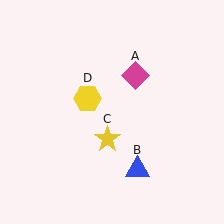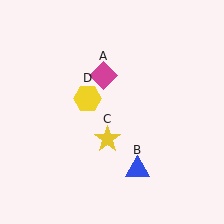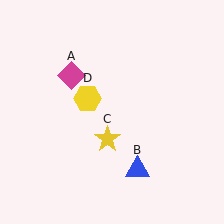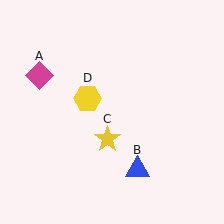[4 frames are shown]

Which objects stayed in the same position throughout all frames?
Blue triangle (object B) and yellow star (object C) and yellow hexagon (object D) remained stationary.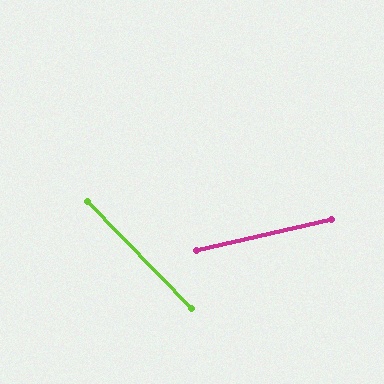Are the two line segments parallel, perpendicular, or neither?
Neither parallel nor perpendicular — they differ by about 59°.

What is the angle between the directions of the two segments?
Approximately 59 degrees.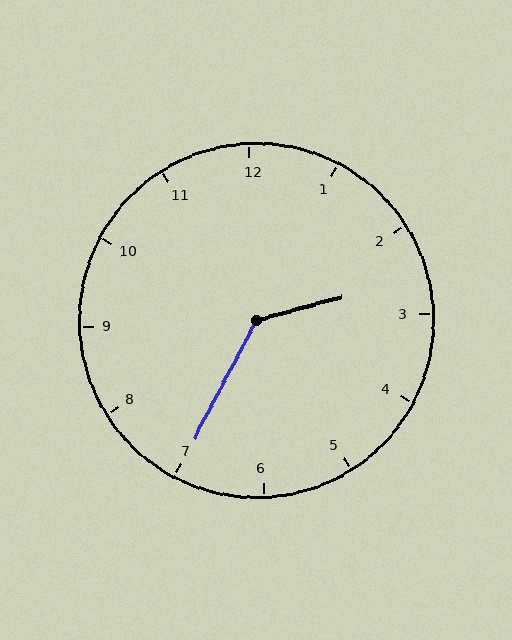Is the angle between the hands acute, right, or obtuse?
It is obtuse.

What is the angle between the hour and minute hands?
Approximately 132 degrees.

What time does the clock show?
2:35.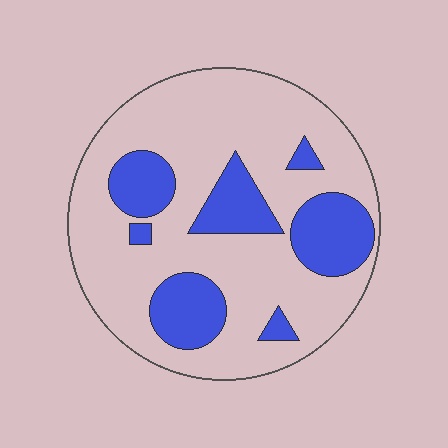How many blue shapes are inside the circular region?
7.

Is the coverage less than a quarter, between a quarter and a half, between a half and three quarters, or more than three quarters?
Between a quarter and a half.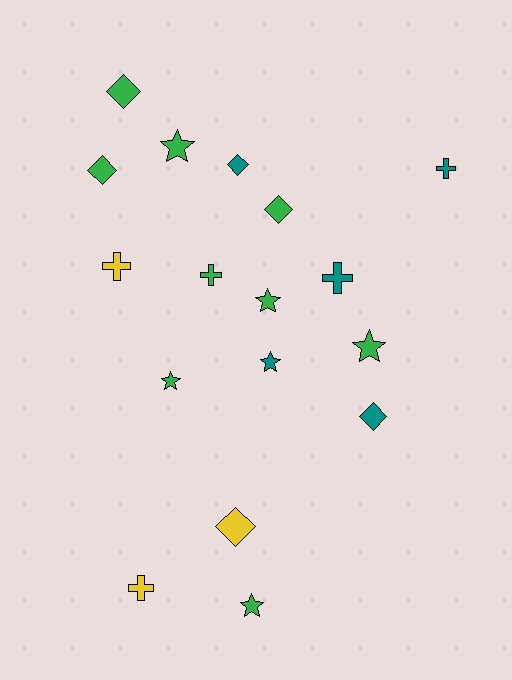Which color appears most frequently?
Green, with 9 objects.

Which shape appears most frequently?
Star, with 6 objects.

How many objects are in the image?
There are 17 objects.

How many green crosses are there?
There is 1 green cross.